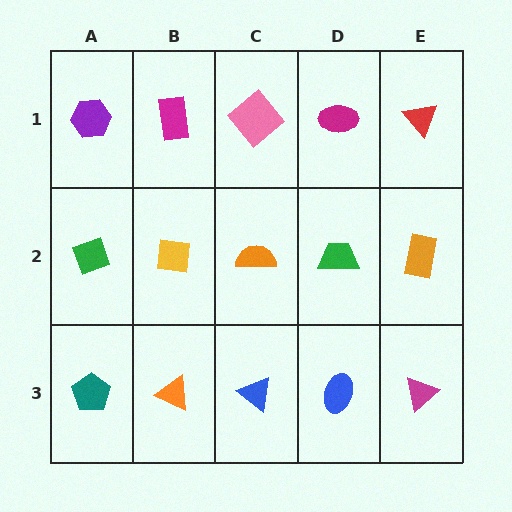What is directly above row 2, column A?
A purple hexagon.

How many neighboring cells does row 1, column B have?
3.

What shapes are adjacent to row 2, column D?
A magenta ellipse (row 1, column D), a blue ellipse (row 3, column D), an orange semicircle (row 2, column C), an orange rectangle (row 2, column E).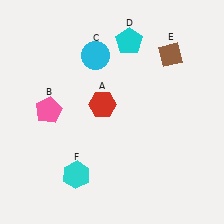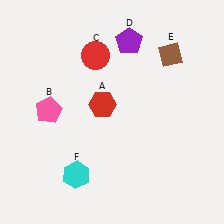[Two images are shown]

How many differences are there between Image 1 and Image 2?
There are 2 differences between the two images.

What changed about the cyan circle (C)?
In Image 1, C is cyan. In Image 2, it changed to red.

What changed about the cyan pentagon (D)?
In Image 1, D is cyan. In Image 2, it changed to purple.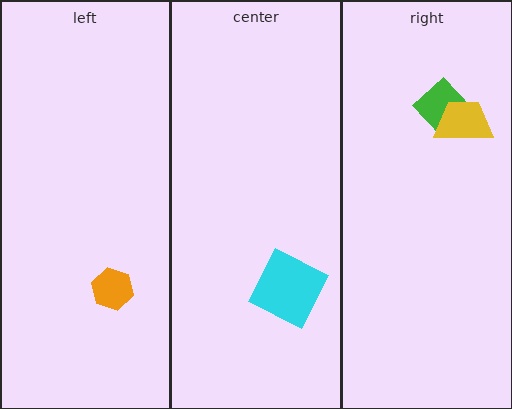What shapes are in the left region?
The orange hexagon.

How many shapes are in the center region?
1.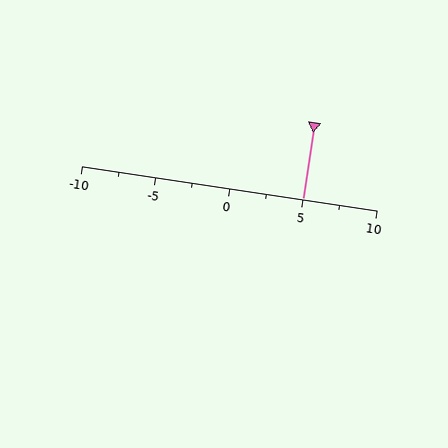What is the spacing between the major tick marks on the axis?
The major ticks are spaced 5 apart.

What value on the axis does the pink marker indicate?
The marker indicates approximately 5.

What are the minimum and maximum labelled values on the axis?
The axis runs from -10 to 10.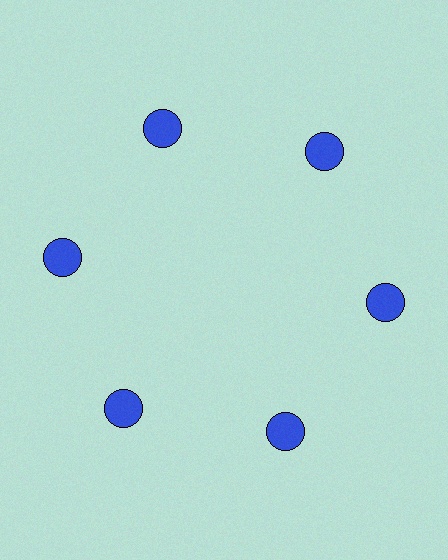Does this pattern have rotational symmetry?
Yes, this pattern has 6-fold rotational symmetry. It looks the same after rotating 60 degrees around the center.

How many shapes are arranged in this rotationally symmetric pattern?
There are 6 shapes, arranged in 6 groups of 1.